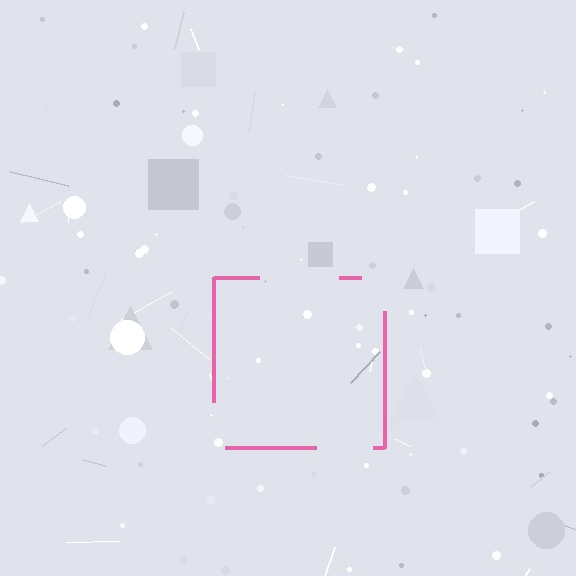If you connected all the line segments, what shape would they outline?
They would outline a square.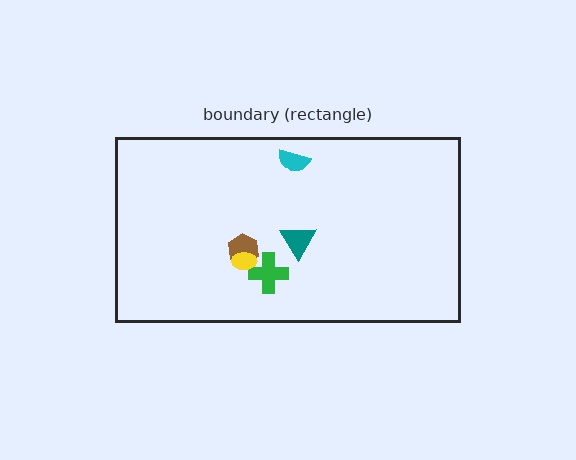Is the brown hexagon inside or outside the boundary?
Inside.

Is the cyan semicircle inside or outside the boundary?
Inside.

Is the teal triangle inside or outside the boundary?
Inside.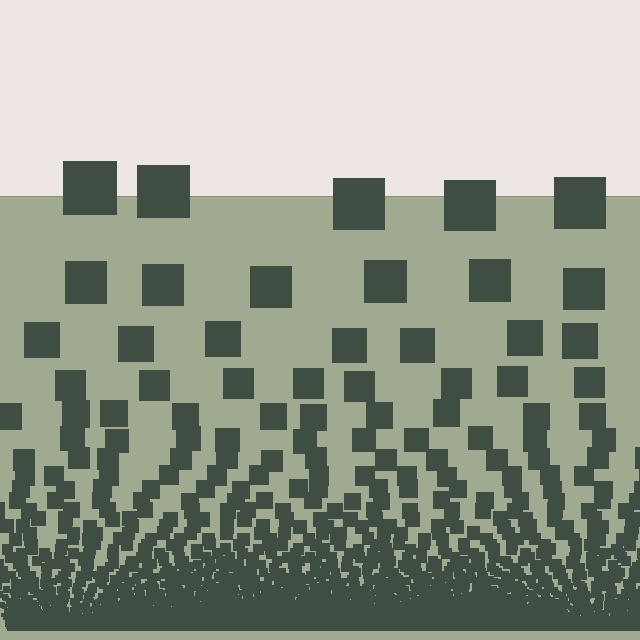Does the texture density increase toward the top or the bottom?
Density increases toward the bottom.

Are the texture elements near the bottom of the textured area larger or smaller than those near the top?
Smaller. The gradient is inverted — elements near the bottom are smaller and denser.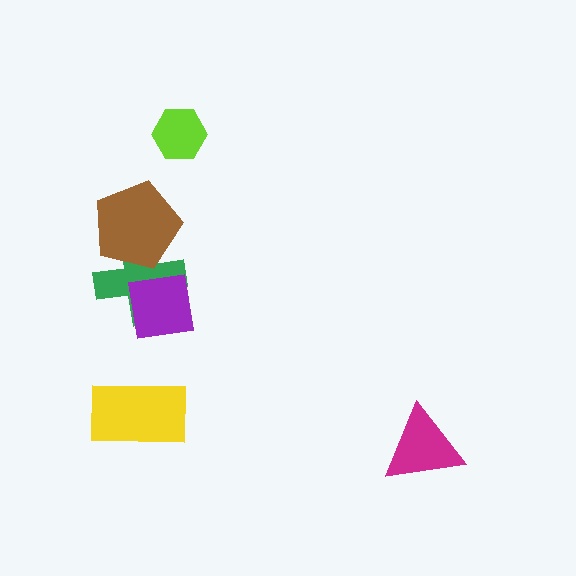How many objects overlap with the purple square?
1 object overlaps with the purple square.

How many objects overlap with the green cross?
2 objects overlap with the green cross.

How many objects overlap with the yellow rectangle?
0 objects overlap with the yellow rectangle.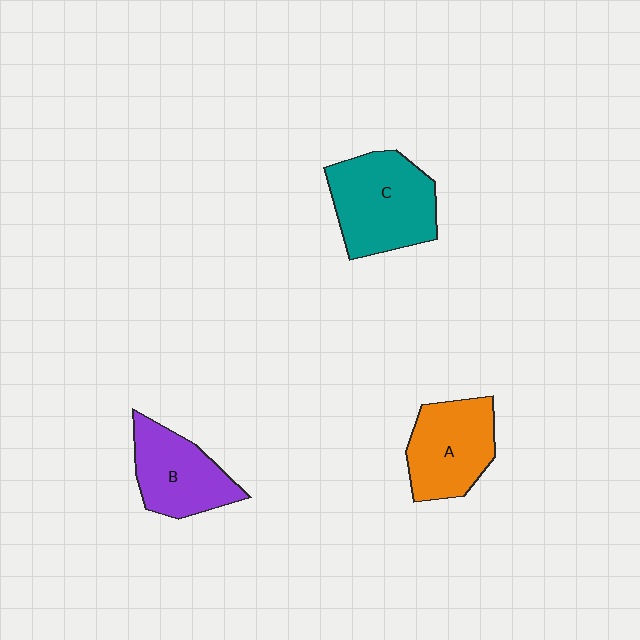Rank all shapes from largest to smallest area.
From largest to smallest: C (teal), A (orange), B (purple).